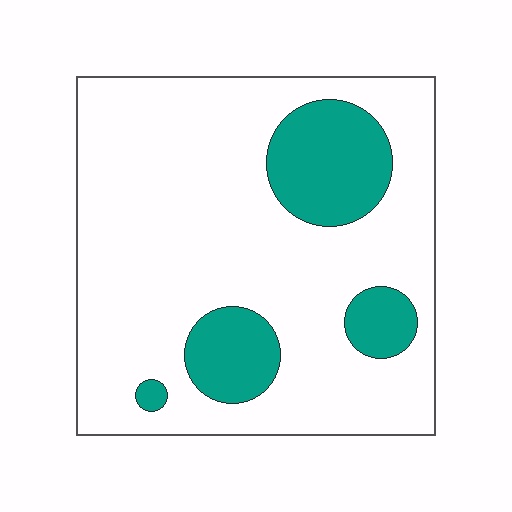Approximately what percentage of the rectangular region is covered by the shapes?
Approximately 20%.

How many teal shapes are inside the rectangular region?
4.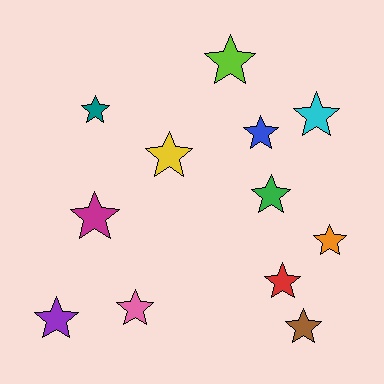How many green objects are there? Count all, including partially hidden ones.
There is 1 green object.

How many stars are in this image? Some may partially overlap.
There are 12 stars.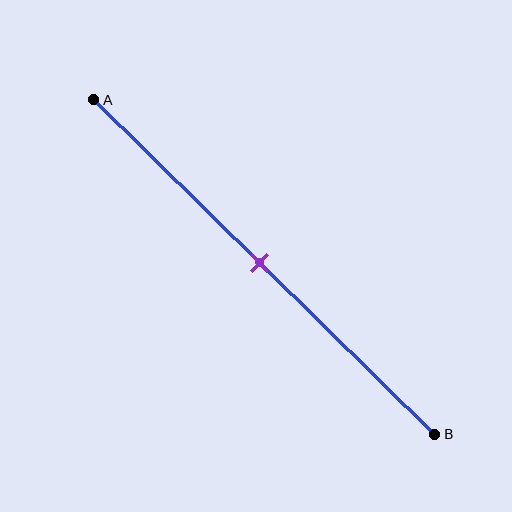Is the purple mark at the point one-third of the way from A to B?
No, the mark is at about 50% from A, not at the 33% one-third point.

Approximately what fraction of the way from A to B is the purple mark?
The purple mark is approximately 50% of the way from A to B.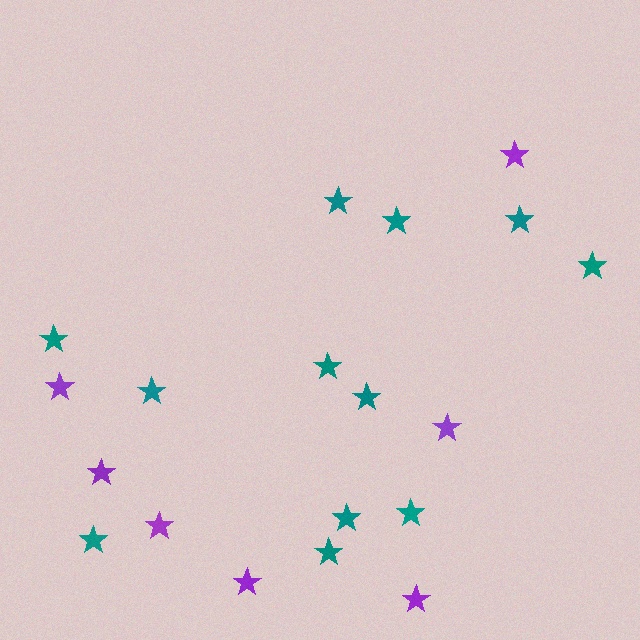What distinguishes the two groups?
There are 2 groups: one group of teal stars (12) and one group of purple stars (7).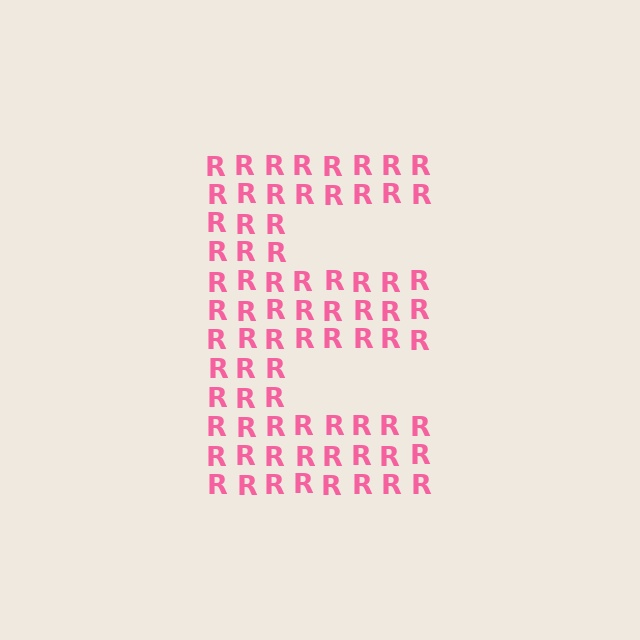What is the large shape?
The large shape is the letter E.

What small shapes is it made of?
It is made of small letter R's.